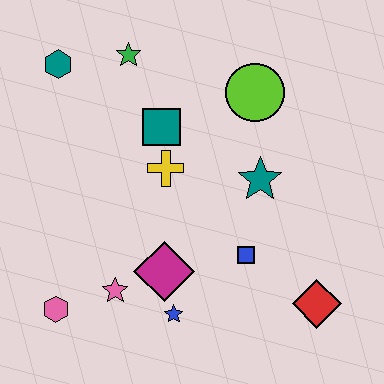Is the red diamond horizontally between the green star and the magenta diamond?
No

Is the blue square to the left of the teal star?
Yes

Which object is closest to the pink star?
The magenta diamond is closest to the pink star.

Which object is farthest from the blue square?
The teal hexagon is farthest from the blue square.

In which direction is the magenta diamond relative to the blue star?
The magenta diamond is above the blue star.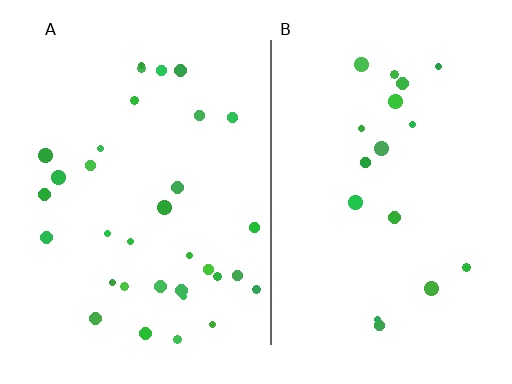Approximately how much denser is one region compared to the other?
Approximately 1.9× — region A over region B.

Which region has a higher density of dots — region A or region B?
A (the left).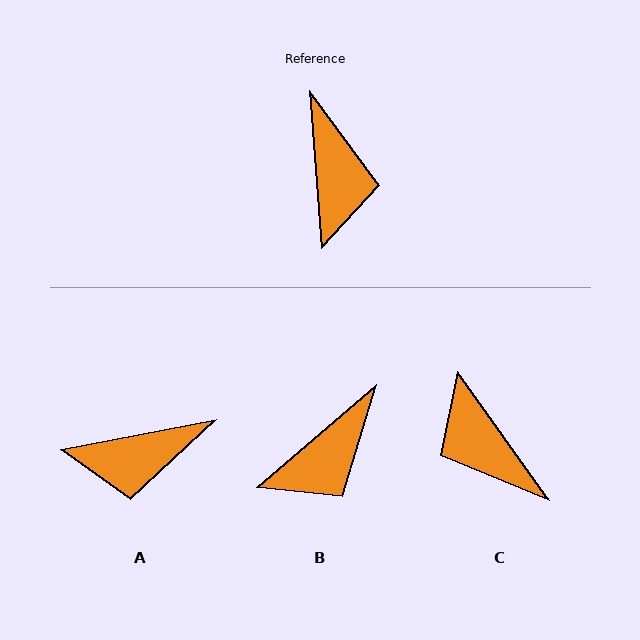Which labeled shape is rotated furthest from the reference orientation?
C, about 149 degrees away.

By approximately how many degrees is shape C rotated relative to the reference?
Approximately 149 degrees clockwise.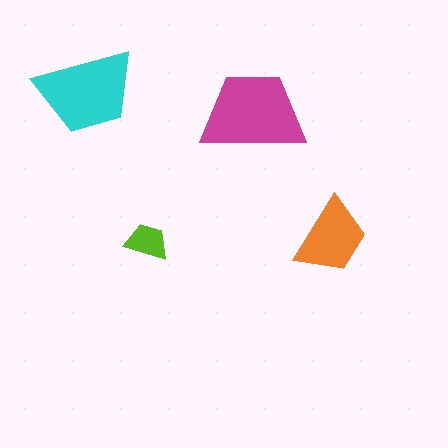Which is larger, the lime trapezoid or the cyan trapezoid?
The cyan one.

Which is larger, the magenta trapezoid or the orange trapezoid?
The magenta one.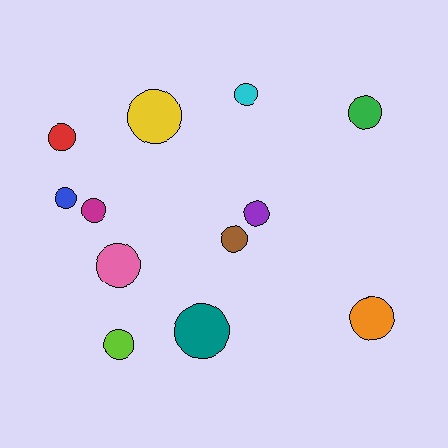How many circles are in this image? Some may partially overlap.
There are 12 circles.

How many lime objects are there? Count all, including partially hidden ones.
There is 1 lime object.